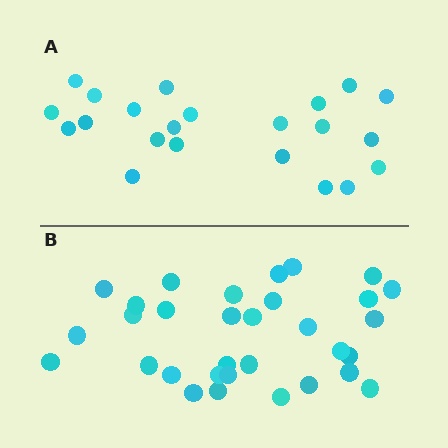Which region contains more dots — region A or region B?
Region B (the bottom region) has more dots.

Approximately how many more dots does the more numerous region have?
Region B has roughly 10 or so more dots than region A.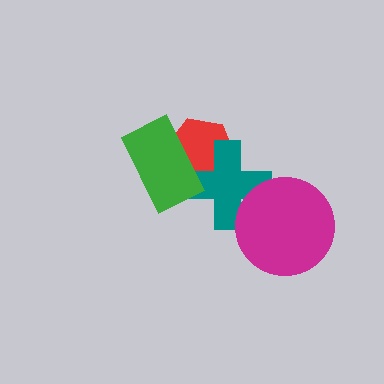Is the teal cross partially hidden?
Yes, it is partially covered by another shape.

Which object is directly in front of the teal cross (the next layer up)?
The green rectangle is directly in front of the teal cross.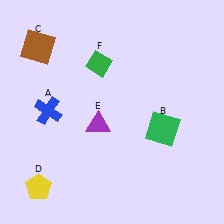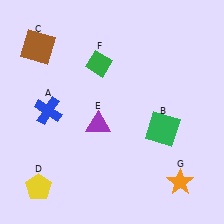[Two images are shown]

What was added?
An orange star (G) was added in Image 2.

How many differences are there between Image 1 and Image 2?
There is 1 difference between the two images.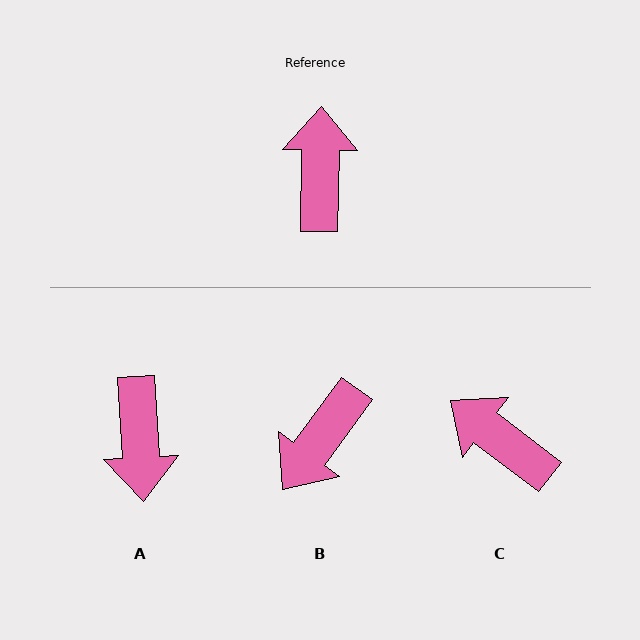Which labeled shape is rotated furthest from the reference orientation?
A, about 175 degrees away.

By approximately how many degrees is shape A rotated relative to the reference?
Approximately 175 degrees clockwise.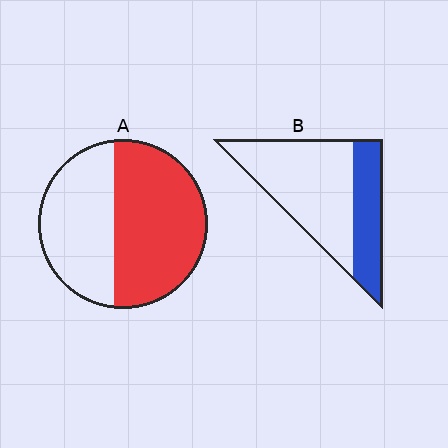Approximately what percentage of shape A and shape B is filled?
A is approximately 55% and B is approximately 30%.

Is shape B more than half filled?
No.